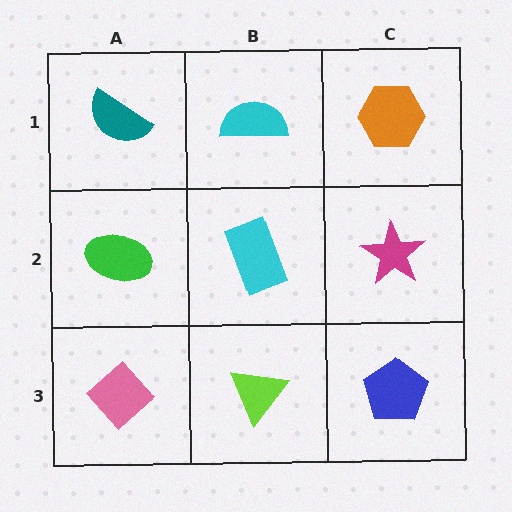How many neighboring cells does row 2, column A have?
3.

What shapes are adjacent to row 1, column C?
A magenta star (row 2, column C), a cyan semicircle (row 1, column B).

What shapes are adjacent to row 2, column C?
An orange hexagon (row 1, column C), a blue pentagon (row 3, column C), a cyan rectangle (row 2, column B).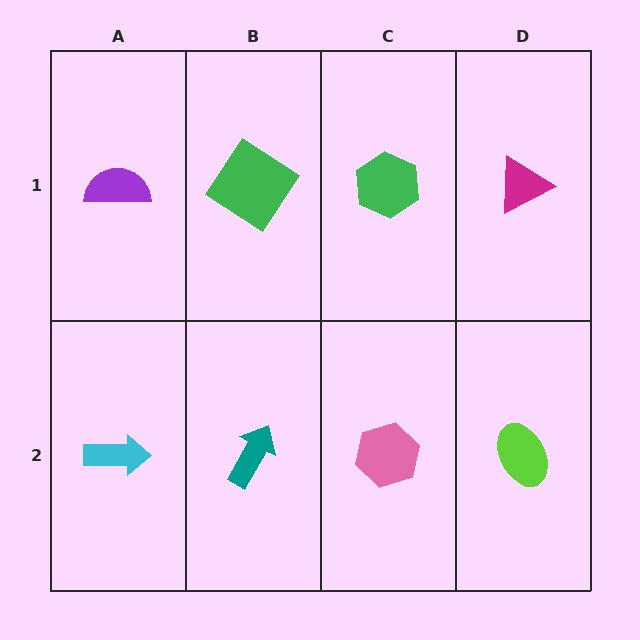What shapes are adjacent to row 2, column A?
A purple semicircle (row 1, column A), a teal arrow (row 2, column B).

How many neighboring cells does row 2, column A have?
2.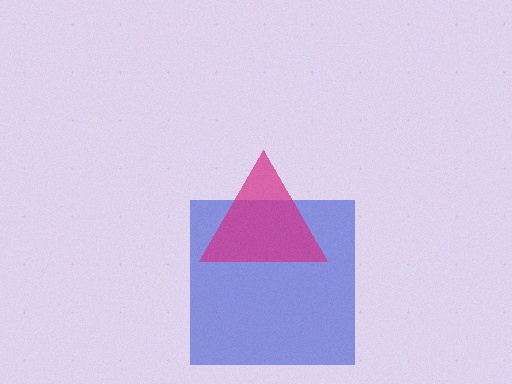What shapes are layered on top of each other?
The layered shapes are: a blue square, a magenta triangle.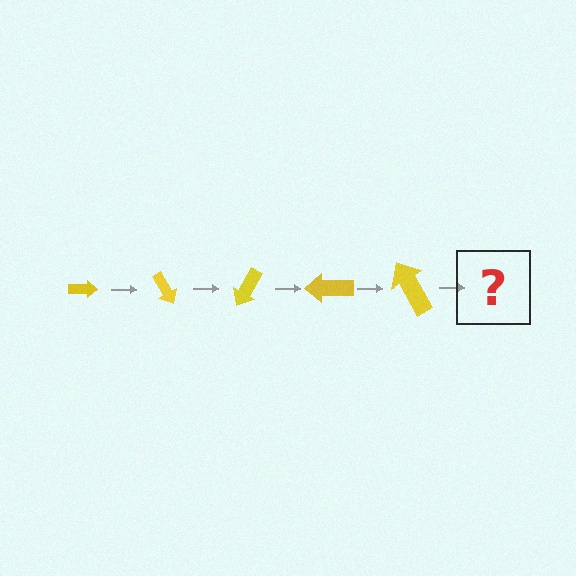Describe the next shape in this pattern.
It should be an arrow, larger than the previous one and rotated 300 degrees from the start.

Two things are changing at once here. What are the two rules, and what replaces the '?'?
The two rules are that the arrow grows larger each step and it rotates 60 degrees each step. The '?' should be an arrow, larger than the previous one and rotated 300 degrees from the start.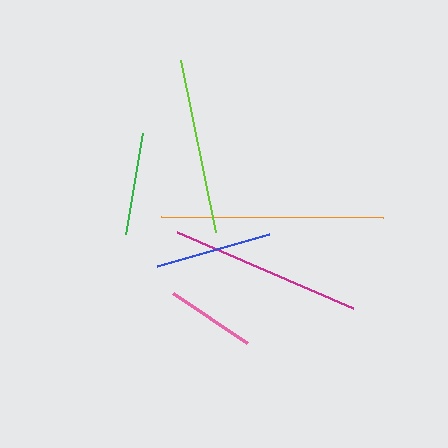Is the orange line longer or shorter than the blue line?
The orange line is longer than the blue line.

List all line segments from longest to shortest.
From longest to shortest: orange, magenta, lime, blue, green, pink.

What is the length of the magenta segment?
The magenta segment is approximately 192 pixels long.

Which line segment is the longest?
The orange line is the longest at approximately 223 pixels.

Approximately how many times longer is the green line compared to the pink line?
The green line is approximately 1.2 times the length of the pink line.